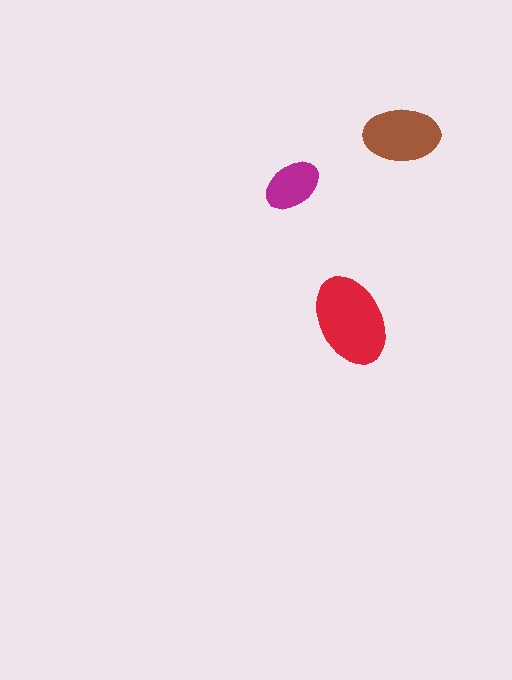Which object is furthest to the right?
The brown ellipse is rightmost.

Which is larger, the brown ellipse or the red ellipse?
The red one.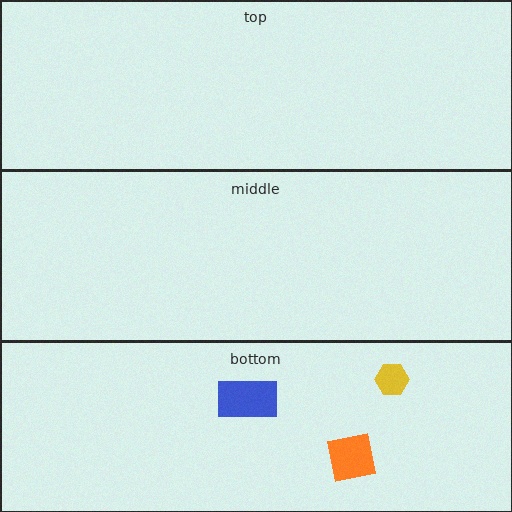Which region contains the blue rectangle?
The bottom region.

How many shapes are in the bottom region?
3.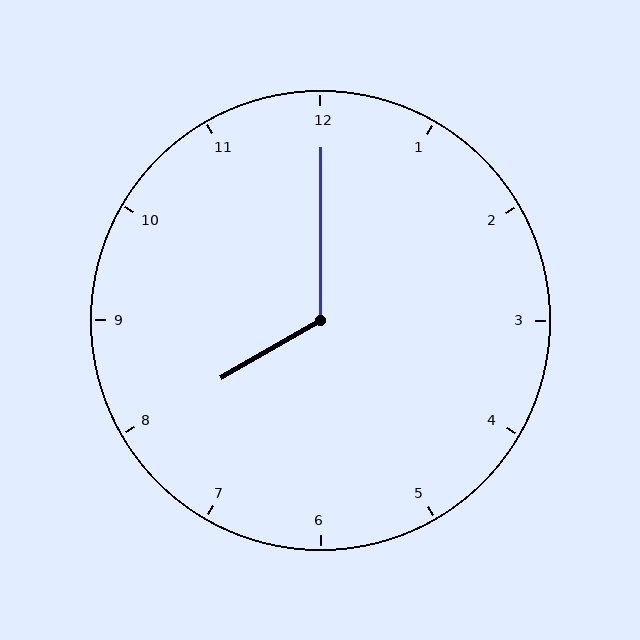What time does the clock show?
8:00.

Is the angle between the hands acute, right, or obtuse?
It is obtuse.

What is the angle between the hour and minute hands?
Approximately 120 degrees.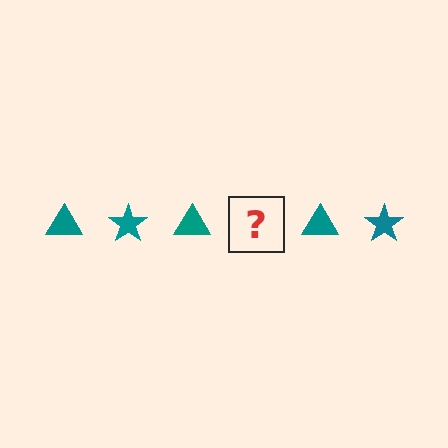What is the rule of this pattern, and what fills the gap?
The rule is that the pattern cycles through triangle, star shapes in teal. The gap should be filled with a teal star.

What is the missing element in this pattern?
The missing element is a teal star.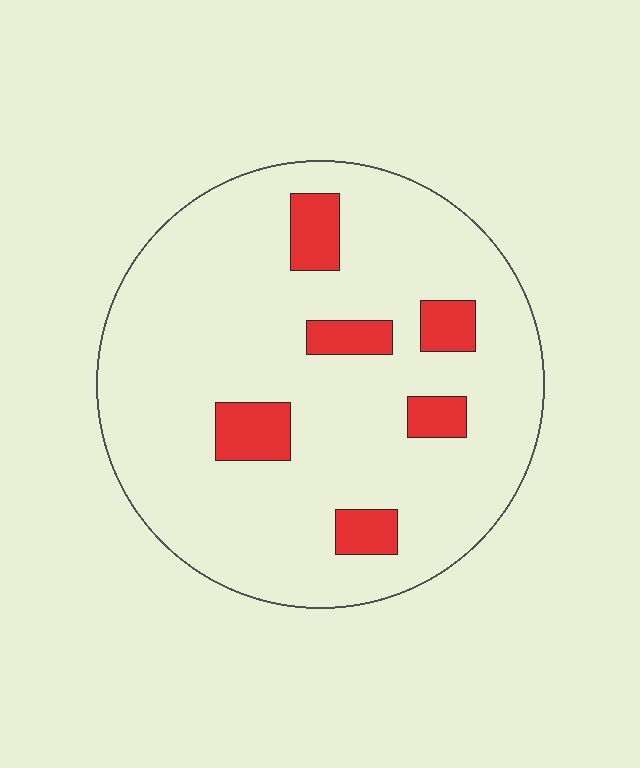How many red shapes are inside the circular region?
6.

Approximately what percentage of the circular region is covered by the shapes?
Approximately 10%.